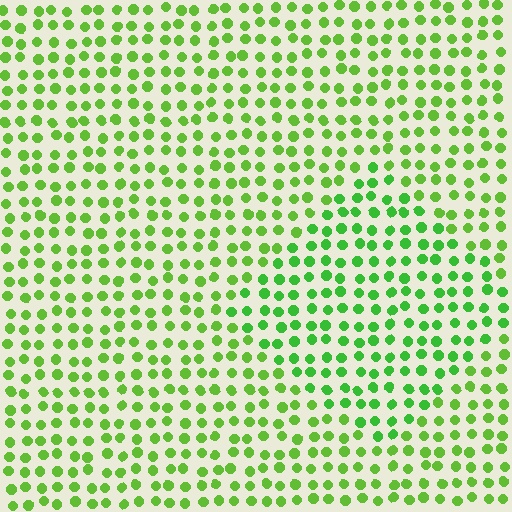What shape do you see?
I see a diamond.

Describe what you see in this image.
The image is filled with small lime elements in a uniform arrangement. A diamond-shaped region is visible where the elements are tinted to a slightly different hue, forming a subtle color boundary.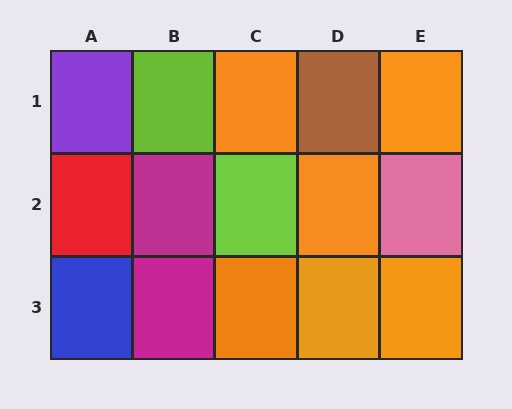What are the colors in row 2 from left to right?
Red, magenta, lime, orange, pink.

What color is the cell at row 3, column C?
Orange.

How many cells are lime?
2 cells are lime.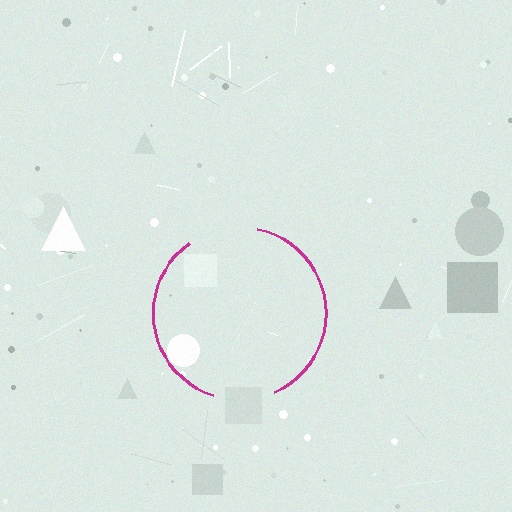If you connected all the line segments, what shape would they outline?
They would outline a circle.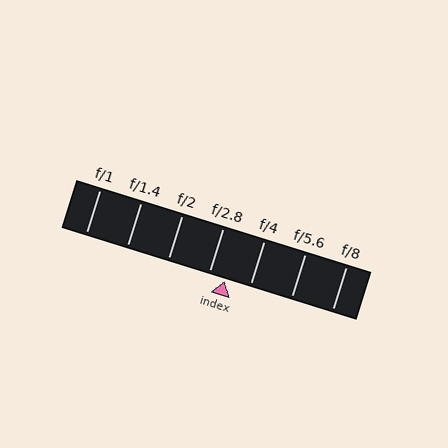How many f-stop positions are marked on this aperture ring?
There are 7 f-stop positions marked.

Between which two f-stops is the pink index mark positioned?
The index mark is between f/2.8 and f/4.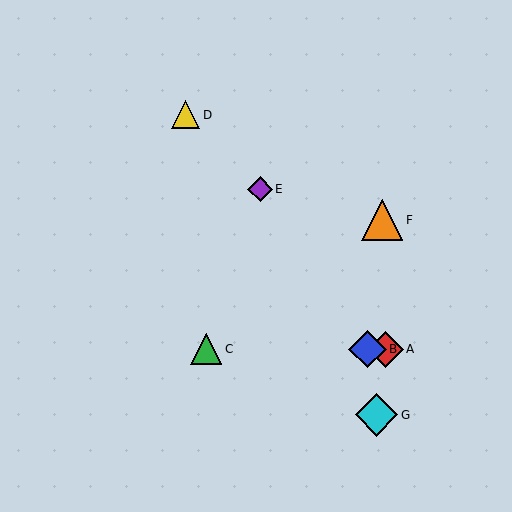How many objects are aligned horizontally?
3 objects (A, B, C) are aligned horizontally.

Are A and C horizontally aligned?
Yes, both are at y≈349.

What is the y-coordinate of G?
Object G is at y≈415.